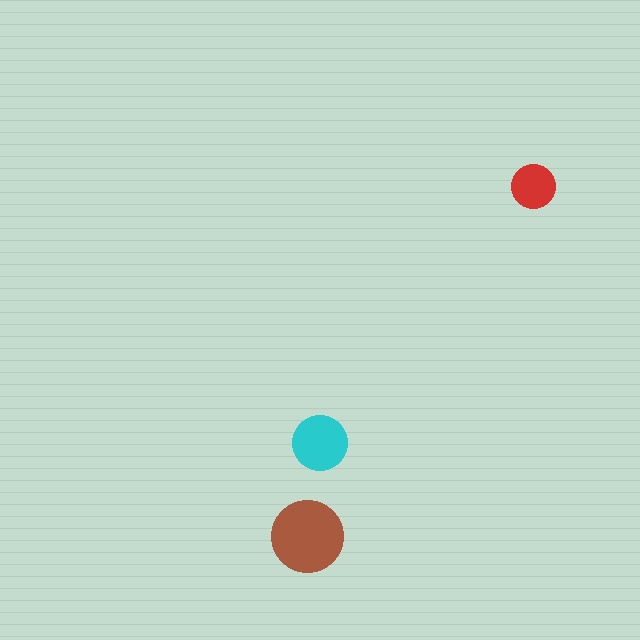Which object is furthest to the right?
The red circle is rightmost.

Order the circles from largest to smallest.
the brown one, the cyan one, the red one.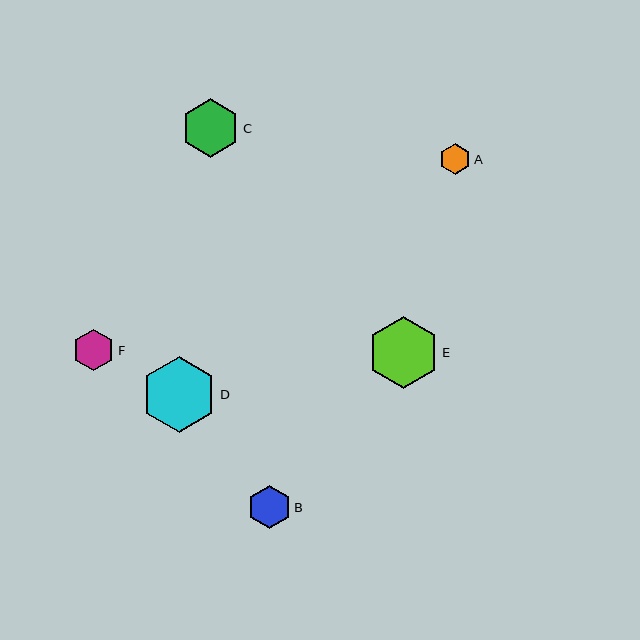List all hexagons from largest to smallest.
From largest to smallest: D, E, C, B, F, A.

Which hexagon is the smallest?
Hexagon A is the smallest with a size of approximately 31 pixels.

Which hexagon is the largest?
Hexagon D is the largest with a size of approximately 75 pixels.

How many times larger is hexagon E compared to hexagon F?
Hexagon E is approximately 1.7 times the size of hexagon F.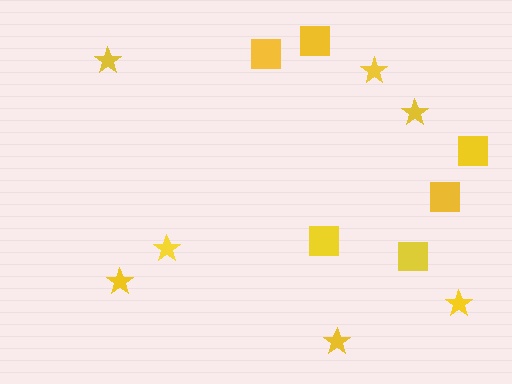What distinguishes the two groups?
There are 2 groups: one group of stars (7) and one group of squares (6).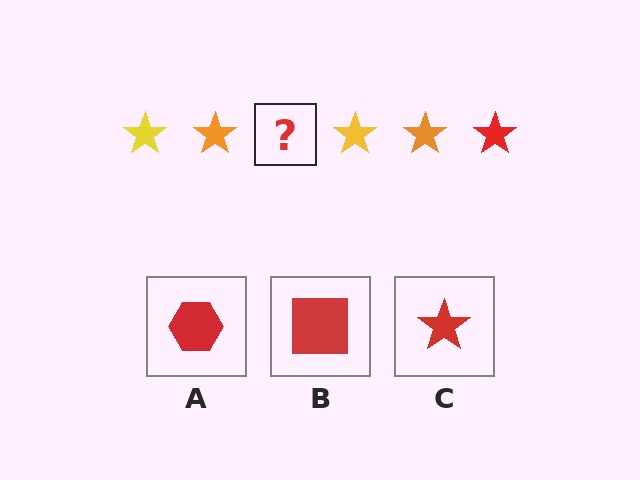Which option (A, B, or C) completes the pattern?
C.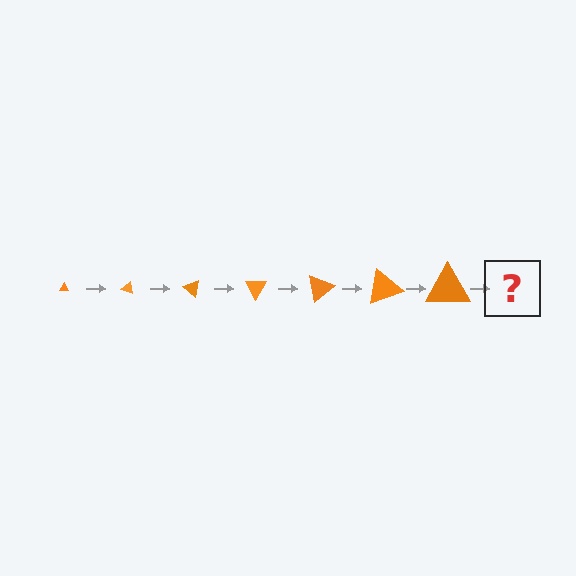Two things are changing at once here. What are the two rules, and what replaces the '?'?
The two rules are that the triangle grows larger each step and it rotates 20 degrees each step. The '?' should be a triangle, larger than the previous one and rotated 140 degrees from the start.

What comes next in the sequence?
The next element should be a triangle, larger than the previous one and rotated 140 degrees from the start.